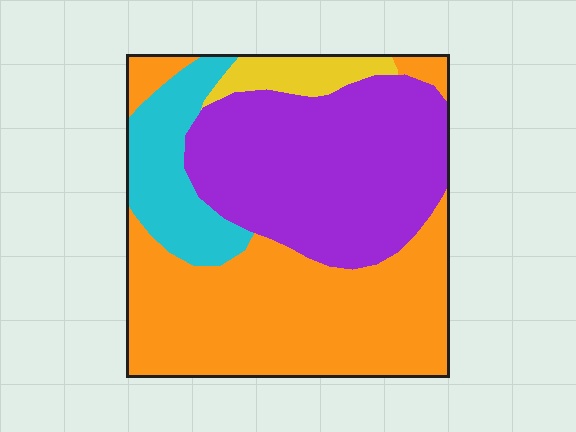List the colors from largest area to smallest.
From largest to smallest: orange, purple, cyan, yellow.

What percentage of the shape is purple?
Purple takes up about three eighths (3/8) of the shape.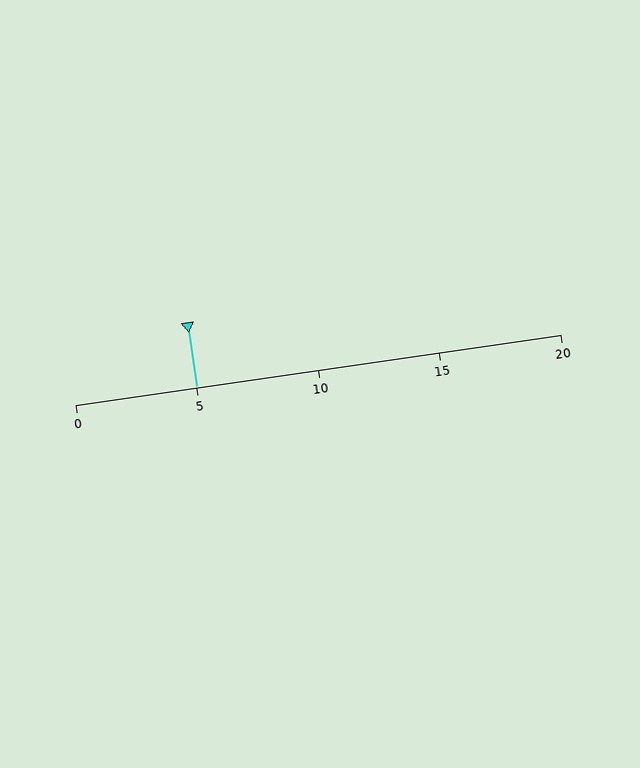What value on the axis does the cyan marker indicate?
The marker indicates approximately 5.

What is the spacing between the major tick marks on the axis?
The major ticks are spaced 5 apart.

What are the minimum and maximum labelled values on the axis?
The axis runs from 0 to 20.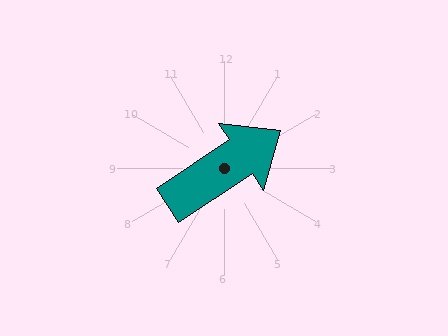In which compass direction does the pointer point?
Northeast.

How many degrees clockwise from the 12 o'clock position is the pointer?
Approximately 57 degrees.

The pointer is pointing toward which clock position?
Roughly 2 o'clock.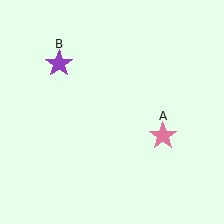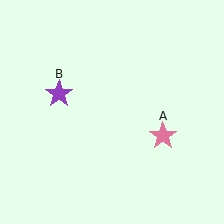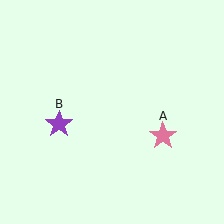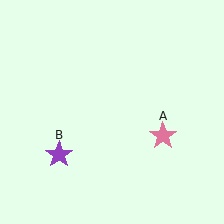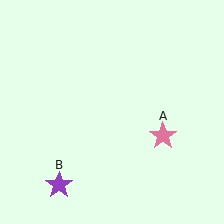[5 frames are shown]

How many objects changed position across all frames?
1 object changed position: purple star (object B).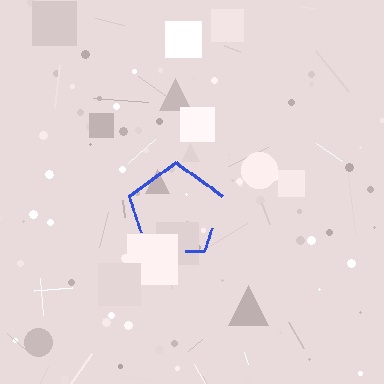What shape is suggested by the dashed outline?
The dashed outline suggests a pentagon.